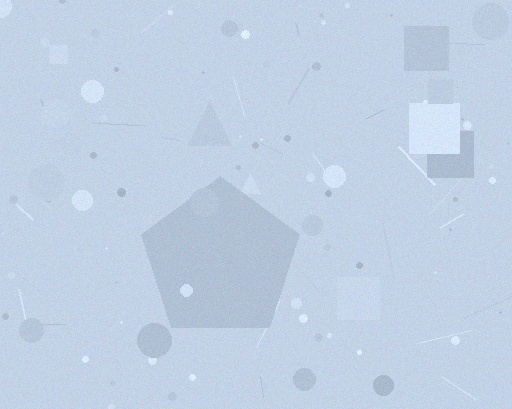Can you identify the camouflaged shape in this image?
The camouflaged shape is a pentagon.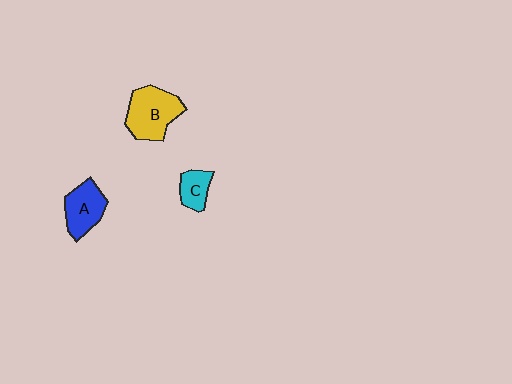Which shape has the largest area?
Shape B (yellow).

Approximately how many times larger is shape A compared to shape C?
Approximately 1.6 times.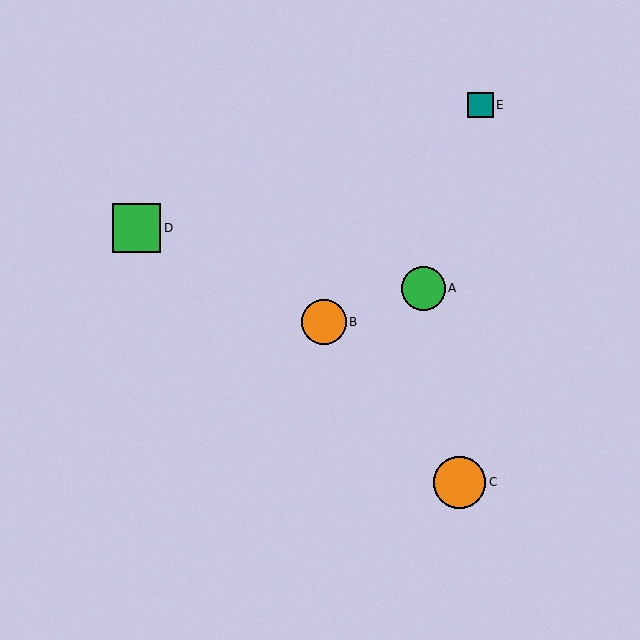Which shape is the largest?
The orange circle (labeled C) is the largest.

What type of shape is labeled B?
Shape B is an orange circle.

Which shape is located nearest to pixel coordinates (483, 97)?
The teal square (labeled E) at (481, 105) is nearest to that location.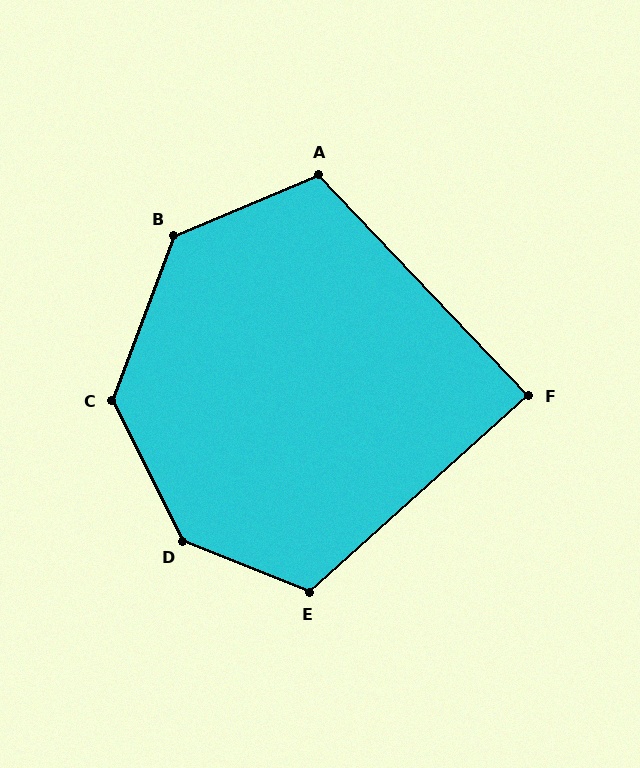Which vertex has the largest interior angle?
D, at approximately 139 degrees.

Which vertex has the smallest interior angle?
F, at approximately 88 degrees.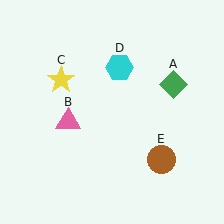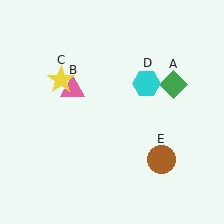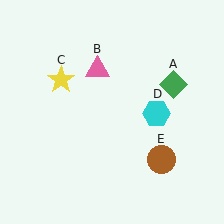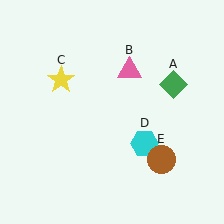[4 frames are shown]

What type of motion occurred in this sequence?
The pink triangle (object B), cyan hexagon (object D) rotated clockwise around the center of the scene.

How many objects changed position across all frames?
2 objects changed position: pink triangle (object B), cyan hexagon (object D).